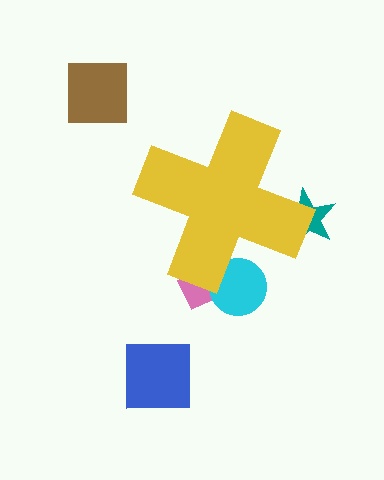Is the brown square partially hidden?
No, the brown square is fully visible.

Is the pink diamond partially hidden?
Yes, the pink diamond is partially hidden behind the yellow cross.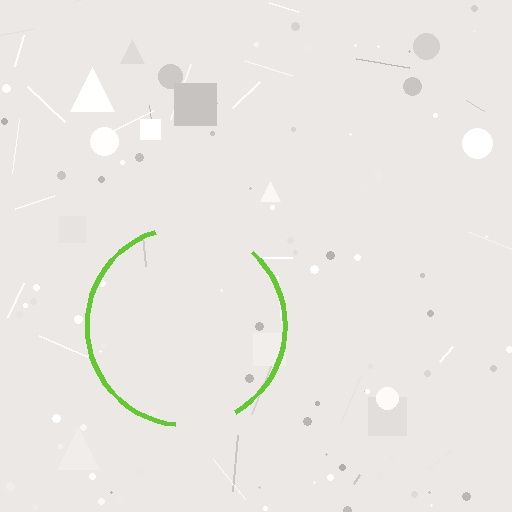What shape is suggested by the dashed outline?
The dashed outline suggests a circle.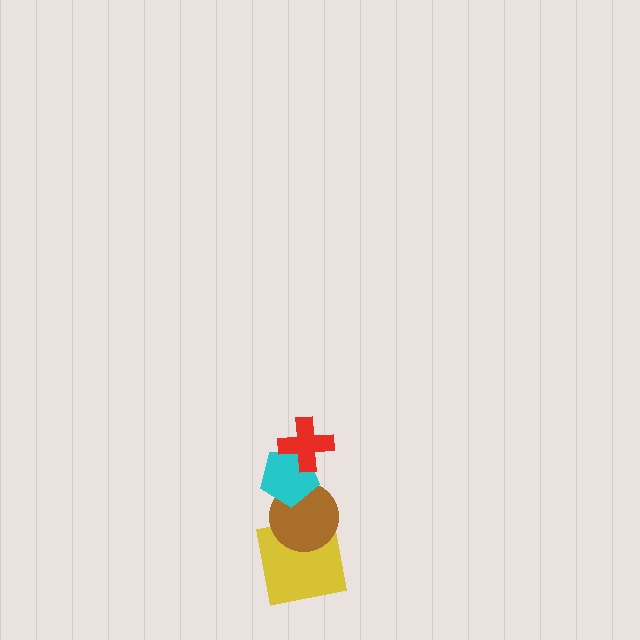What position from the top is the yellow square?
The yellow square is 4th from the top.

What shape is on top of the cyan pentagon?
The red cross is on top of the cyan pentagon.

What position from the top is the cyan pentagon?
The cyan pentagon is 2nd from the top.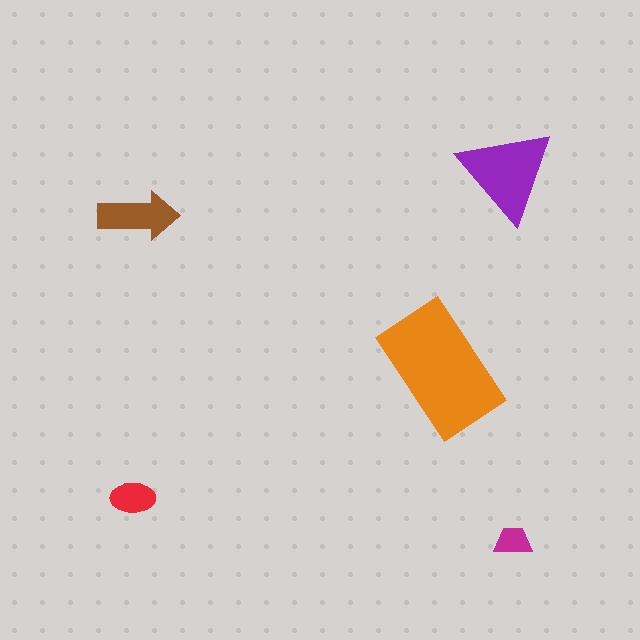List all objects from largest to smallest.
The orange rectangle, the purple triangle, the brown arrow, the red ellipse, the magenta trapezoid.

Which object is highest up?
The purple triangle is topmost.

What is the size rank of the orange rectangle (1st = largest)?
1st.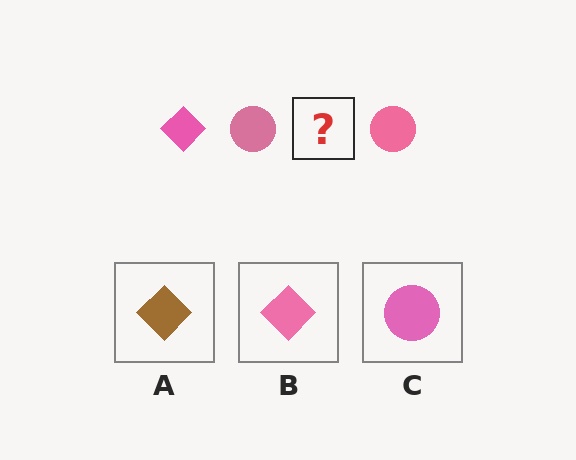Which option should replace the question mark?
Option B.